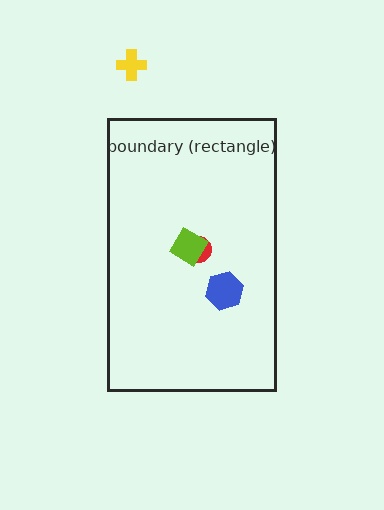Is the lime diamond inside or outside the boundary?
Inside.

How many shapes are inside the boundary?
3 inside, 1 outside.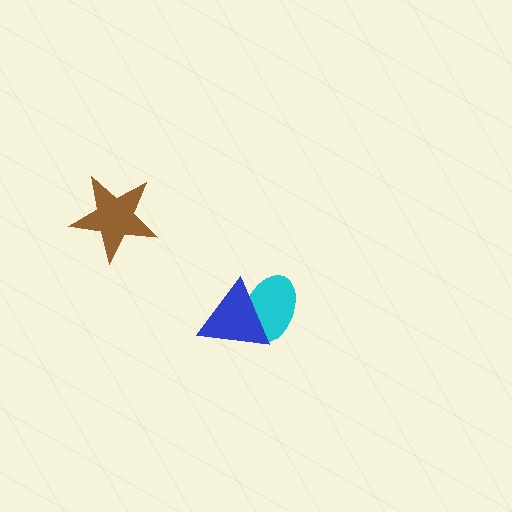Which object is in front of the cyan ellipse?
The blue triangle is in front of the cyan ellipse.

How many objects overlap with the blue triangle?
1 object overlaps with the blue triangle.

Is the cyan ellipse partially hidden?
Yes, it is partially covered by another shape.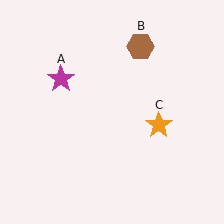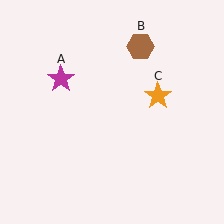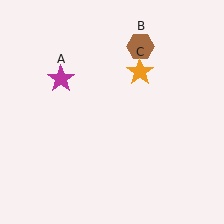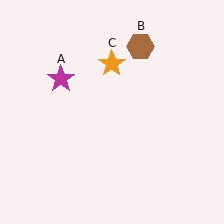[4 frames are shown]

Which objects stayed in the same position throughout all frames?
Magenta star (object A) and brown hexagon (object B) remained stationary.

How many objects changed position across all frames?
1 object changed position: orange star (object C).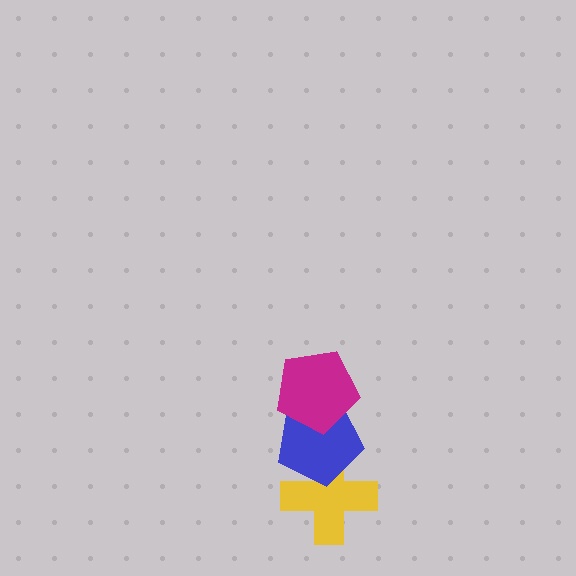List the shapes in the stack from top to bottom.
From top to bottom: the magenta pentagon, the blue pentagon, the yellow cross.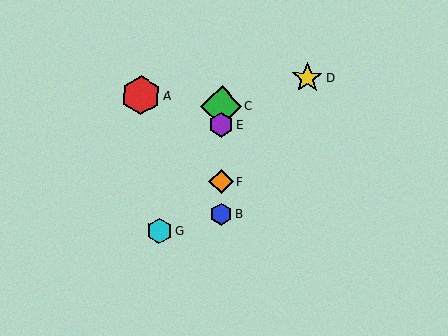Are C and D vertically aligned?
No, C is at x≈221 and D is at x≈307.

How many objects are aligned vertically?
4 objects (B, C, E, F) are aligned vertically.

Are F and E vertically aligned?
Yes, both are at x≈221.